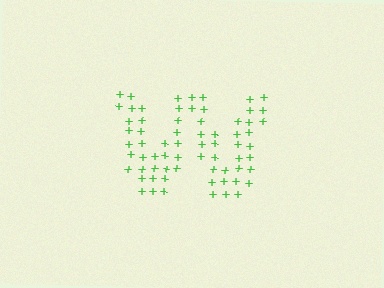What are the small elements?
The small elements are plus signs.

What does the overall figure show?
The overall figure shows the letter W.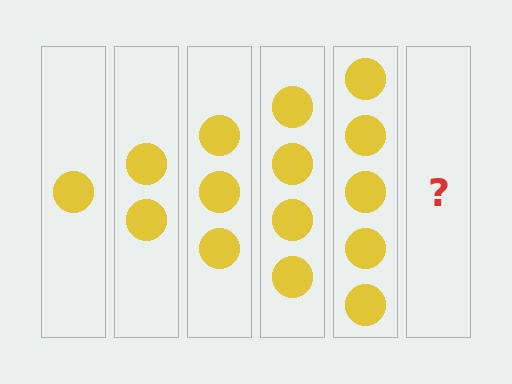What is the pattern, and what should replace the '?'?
The pattern is that each step adds one more circle. The '?' should be 6 circles.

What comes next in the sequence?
The next element should be 6 circles.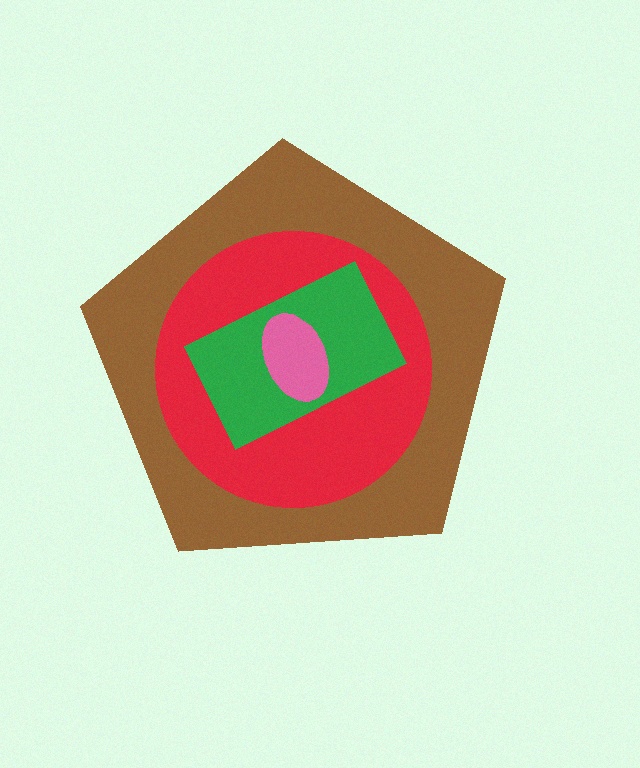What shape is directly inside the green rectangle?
The pink ellipse.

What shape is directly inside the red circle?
The green rectangle.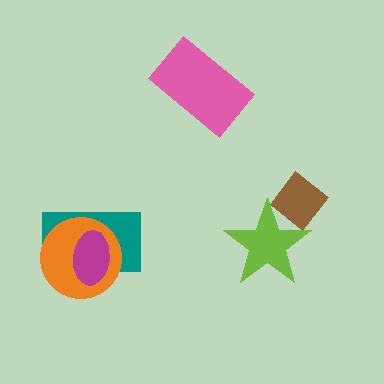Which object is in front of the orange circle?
The magenta ellipse is in front of the orange circle.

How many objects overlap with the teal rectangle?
2 objects overlap with the teal rectangle.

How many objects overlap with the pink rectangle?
0 objects overlap with the pink rectangle.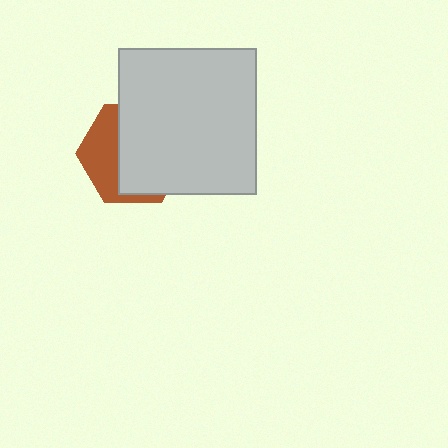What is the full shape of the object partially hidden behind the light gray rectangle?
The partially hidden object is a brown hexagon.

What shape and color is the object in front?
The object in front is a light gray rectangle.